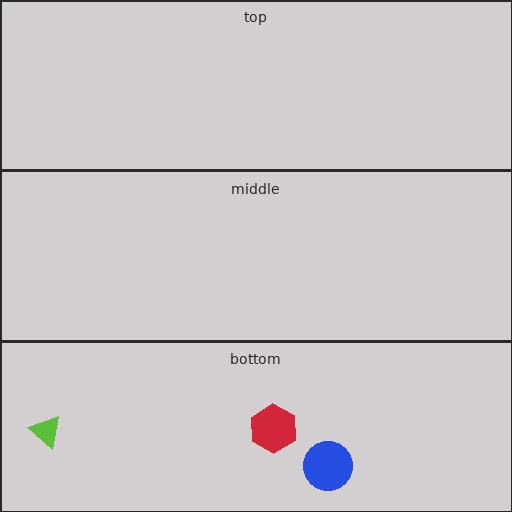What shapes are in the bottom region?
The red hexagon, the lime triangle, the blue circle.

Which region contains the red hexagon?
The bottom region.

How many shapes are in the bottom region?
3.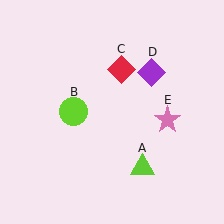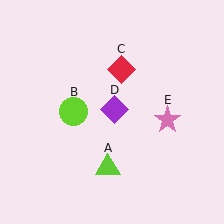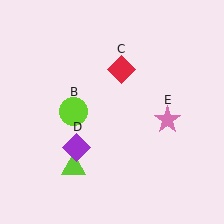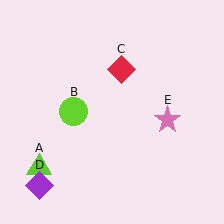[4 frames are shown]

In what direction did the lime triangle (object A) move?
The lime triangle (object A) moved left.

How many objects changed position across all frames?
2 objects changed position: lime triangle (object A), purple diamond (object D).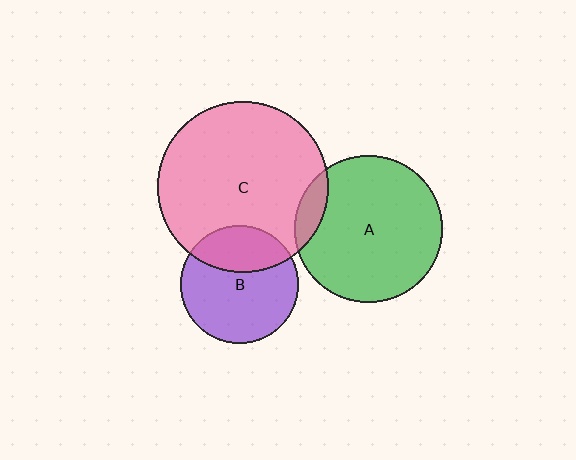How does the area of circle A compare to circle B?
Approximately 1.6 times.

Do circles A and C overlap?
Yes.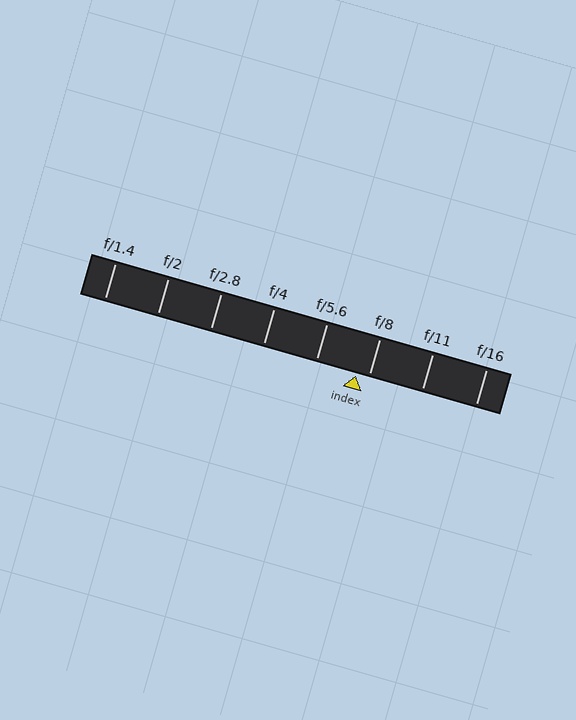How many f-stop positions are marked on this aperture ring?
There are 8 f-stop positions marked.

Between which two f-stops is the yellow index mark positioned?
The index mark is between f/5.6 and f/8.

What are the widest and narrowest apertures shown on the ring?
The widest aperture shown is f/1.4 and the narrowest is f/16.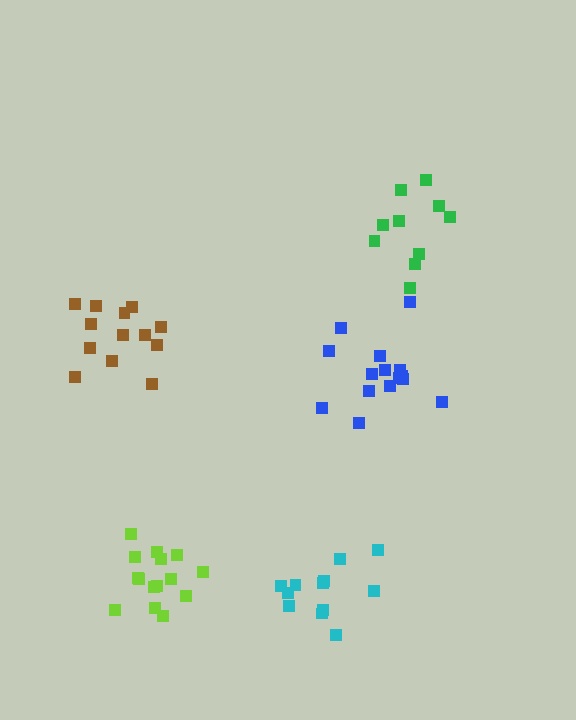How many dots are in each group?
Group 1: 15 dots, Group 2: 12 dots, Group 3: 15 dots, Group 4: 10 dots, Group 5: 13 dots (65 total).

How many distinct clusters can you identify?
There are 5 distinct clusters.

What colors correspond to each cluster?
The clusters are colored: lime, cyan, blue, green, brown.